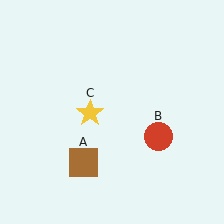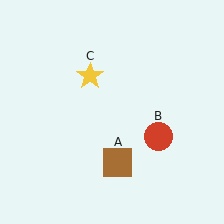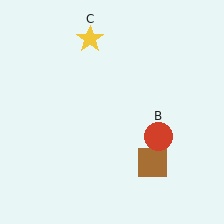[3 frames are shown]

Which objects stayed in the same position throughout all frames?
Red circle (object B) remained stationary.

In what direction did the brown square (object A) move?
The brown square (object A) moved right.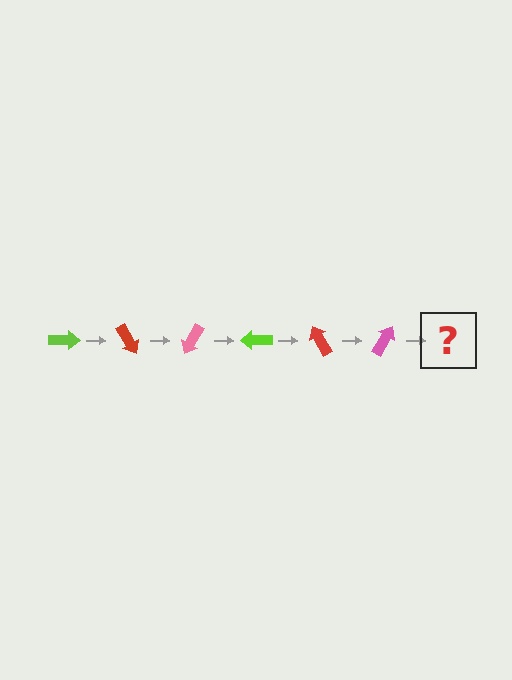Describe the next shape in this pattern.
It should be a lime arrow, rotated 360 degrees from the start.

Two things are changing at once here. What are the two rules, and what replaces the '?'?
The two rules are that it rotates 60 degrees each step and the color cycles through lime, red, and pink. The '?' should be a lime arrow, rotated 360 degrees from the start.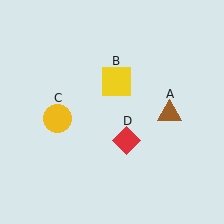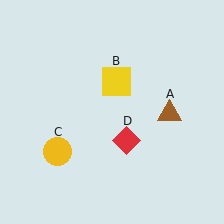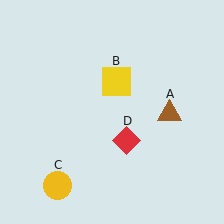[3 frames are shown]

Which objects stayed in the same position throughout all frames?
Brown triangle (object A) and yellow square (object B) and red diamond (object D) remained stationary.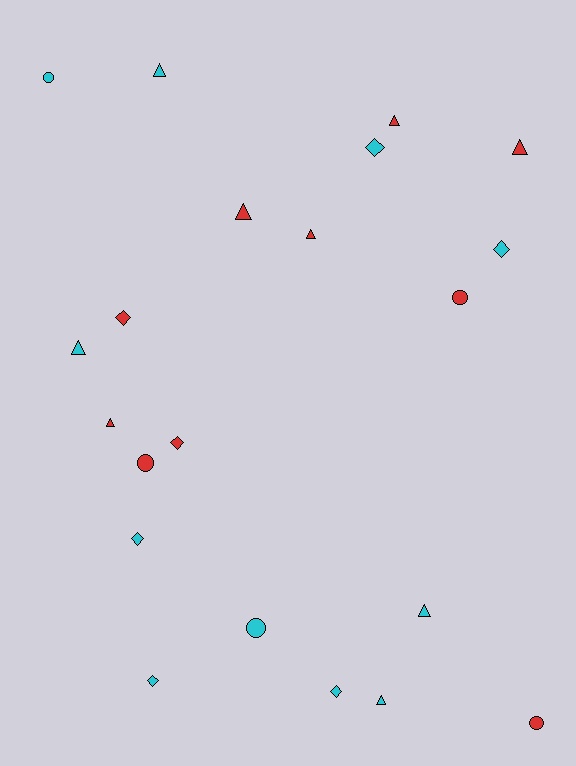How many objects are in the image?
There are 21 objects.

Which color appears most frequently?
Cyan, with 11 objects.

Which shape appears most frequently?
Triangle, with 9 objects.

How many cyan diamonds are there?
There are 5 cyan diamonds.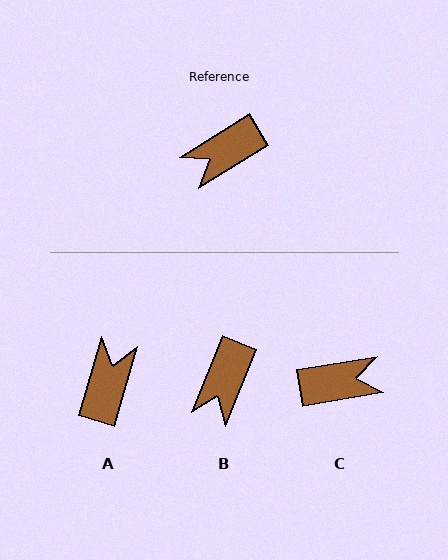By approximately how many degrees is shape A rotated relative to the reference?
Approximately 138 degrees clockwise.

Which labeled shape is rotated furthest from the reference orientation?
C, about 158 degrees away.